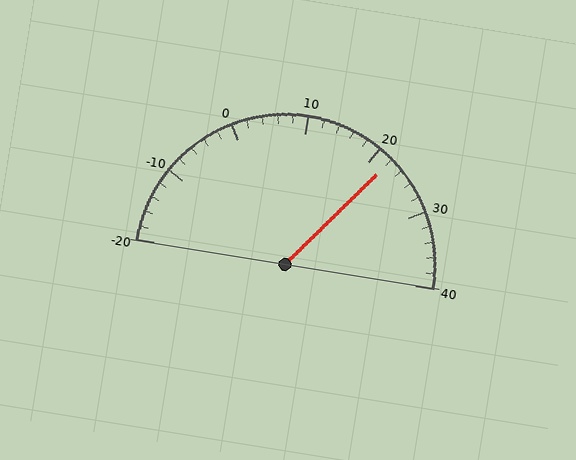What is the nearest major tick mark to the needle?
The nearest major tick mark is 20.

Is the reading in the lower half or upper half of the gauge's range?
The reading is in the upper half of the range (-20 to 40).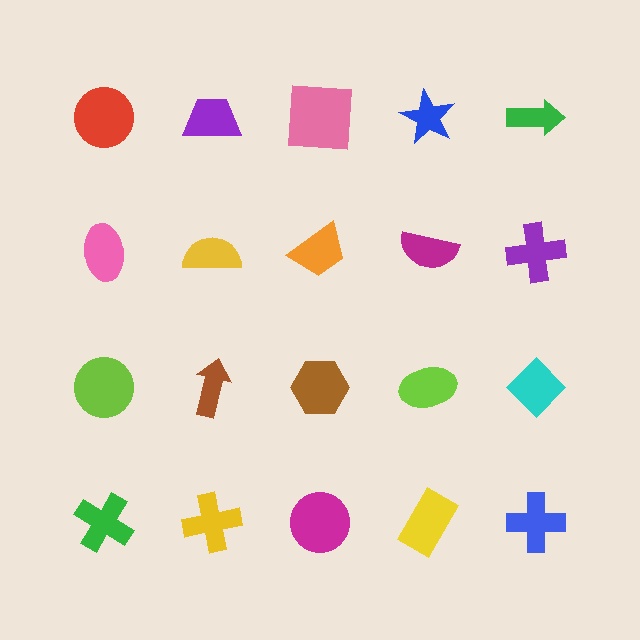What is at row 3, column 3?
A brown hexagon.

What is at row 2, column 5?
A purple cross.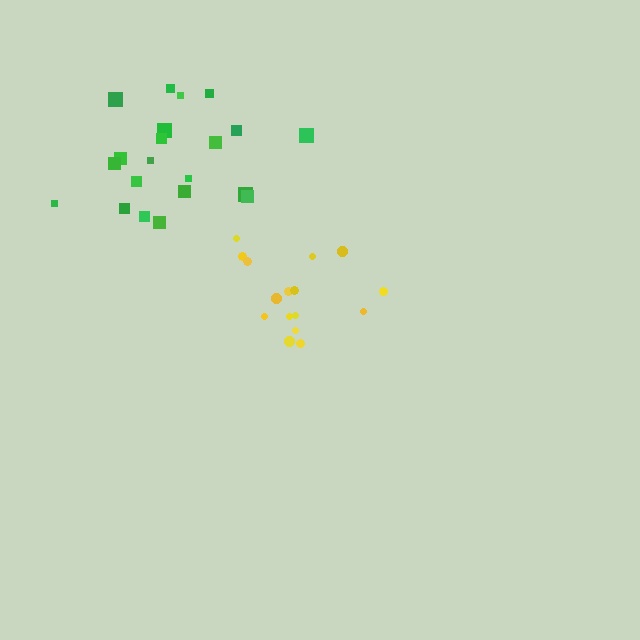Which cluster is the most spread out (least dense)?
Green.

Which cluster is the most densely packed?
Yellow.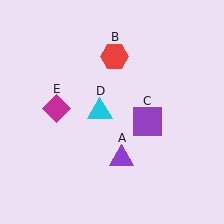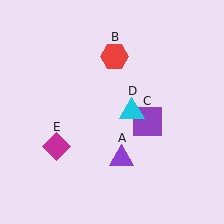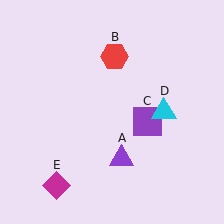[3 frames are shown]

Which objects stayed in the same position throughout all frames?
Purple triangle (object A) and red hexagon (object B) and purple square (object C) remained stationary.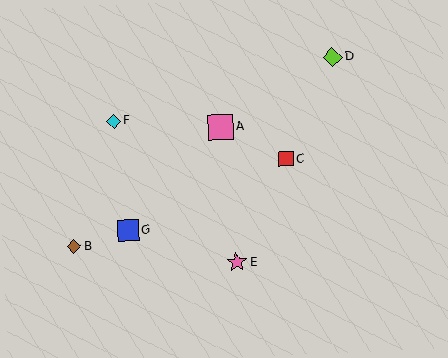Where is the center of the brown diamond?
The center of the brown diamond is at (74, 247).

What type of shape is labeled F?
Shape F is a cyan diamond.